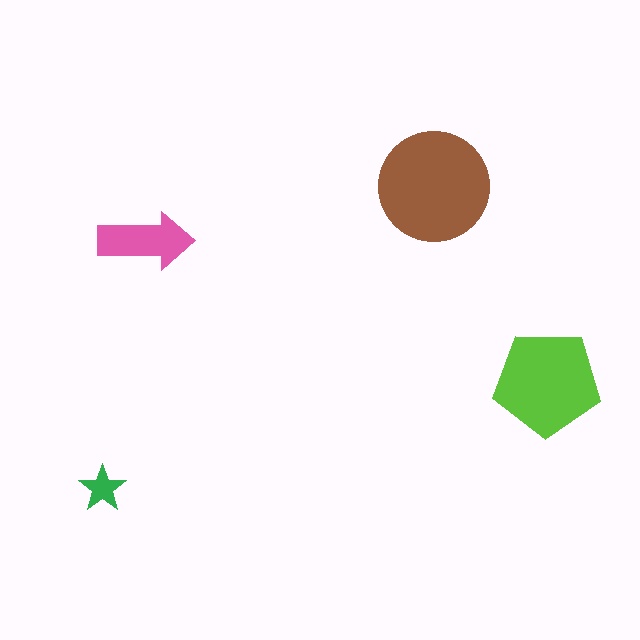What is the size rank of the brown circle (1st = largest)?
1st.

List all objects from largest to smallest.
The brown circle, the lime pentagon, the pink arrow, the green star.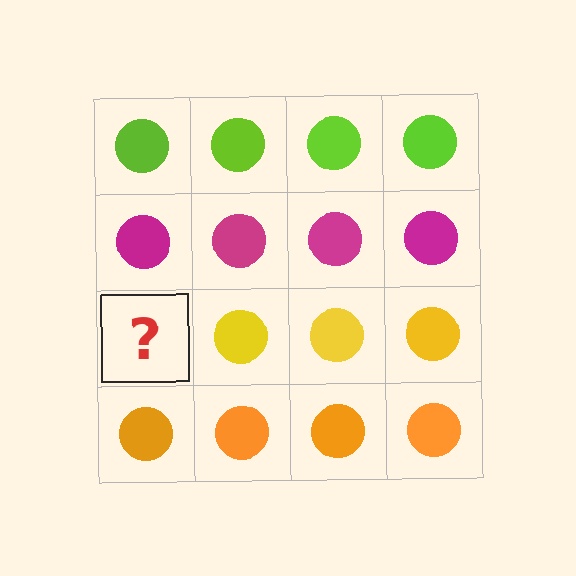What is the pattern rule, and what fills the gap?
The rule is that each row has a consistent color. The gap should be filled with a yellow circle.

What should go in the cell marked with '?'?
The missing cell should contain a yellow circle.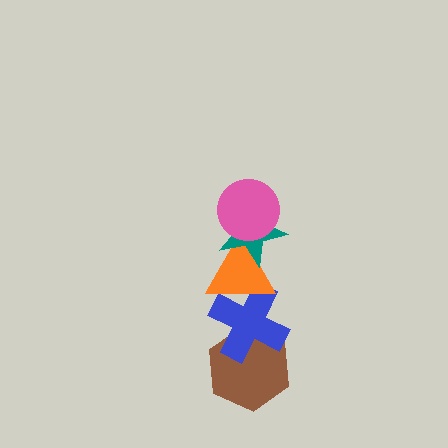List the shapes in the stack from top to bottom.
From top to bottom: the pink circle, the teal star, the orange triangle, the blue cross, the brown hexagon.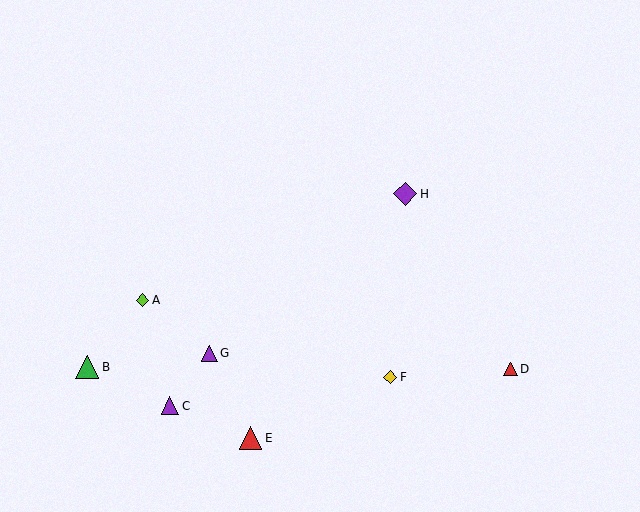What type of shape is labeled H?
Shape H is a purple diamond.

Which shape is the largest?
The green triangle (labeled B) is the largest.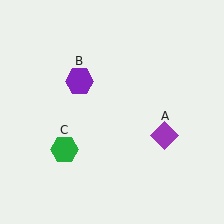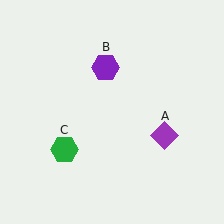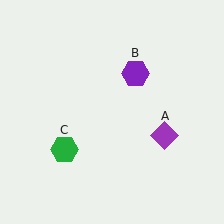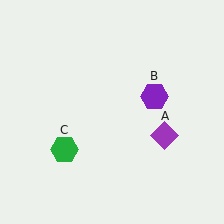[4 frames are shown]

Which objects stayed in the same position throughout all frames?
Purple diamond (object A) and green hexagon (object C) remained stationary.